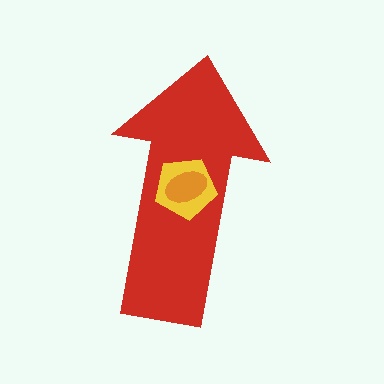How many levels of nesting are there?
3.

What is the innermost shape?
The orange ellipse.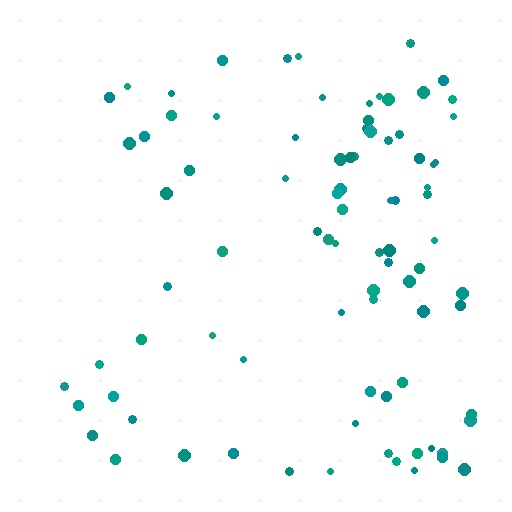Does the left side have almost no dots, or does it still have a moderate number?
Still a moderate number, just noticeably fewer than the right.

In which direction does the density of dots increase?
From left to right, with the right side densest.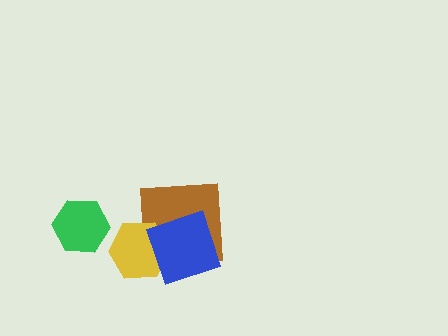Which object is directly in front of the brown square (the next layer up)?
The yellow hexagon is directly in front of the brown square.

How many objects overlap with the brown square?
2 objects overlap with the brown square.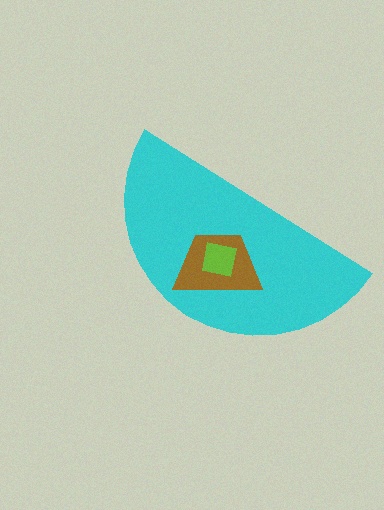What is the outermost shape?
The cyan semicircle.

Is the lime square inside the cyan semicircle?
Yes.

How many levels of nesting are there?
3.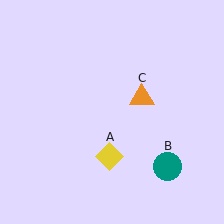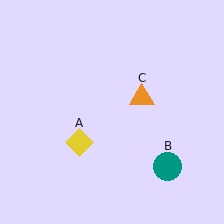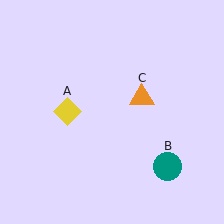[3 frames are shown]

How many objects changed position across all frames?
1 object changed position: yellow diamond (object A).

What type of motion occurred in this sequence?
The yellow diamond (object A) rotated clockwise around the center of the scene.